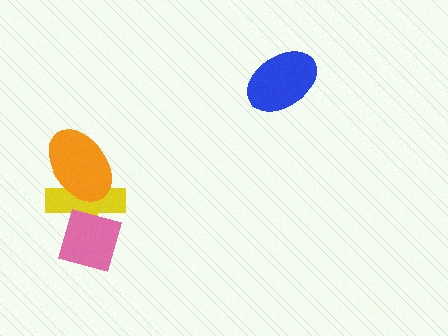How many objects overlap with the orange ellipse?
1 object overlaps with the orange ellipse.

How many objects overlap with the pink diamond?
1 object overlaps with the pink diamond.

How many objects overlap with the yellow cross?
2 objects overlap with the yellow cross.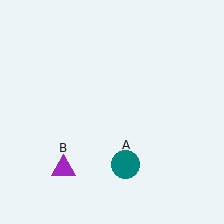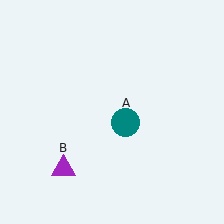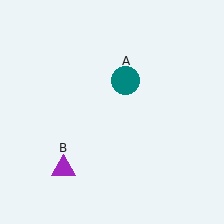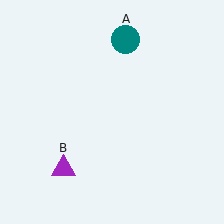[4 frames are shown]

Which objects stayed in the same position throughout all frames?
Purple triangle (object B) remained stationary.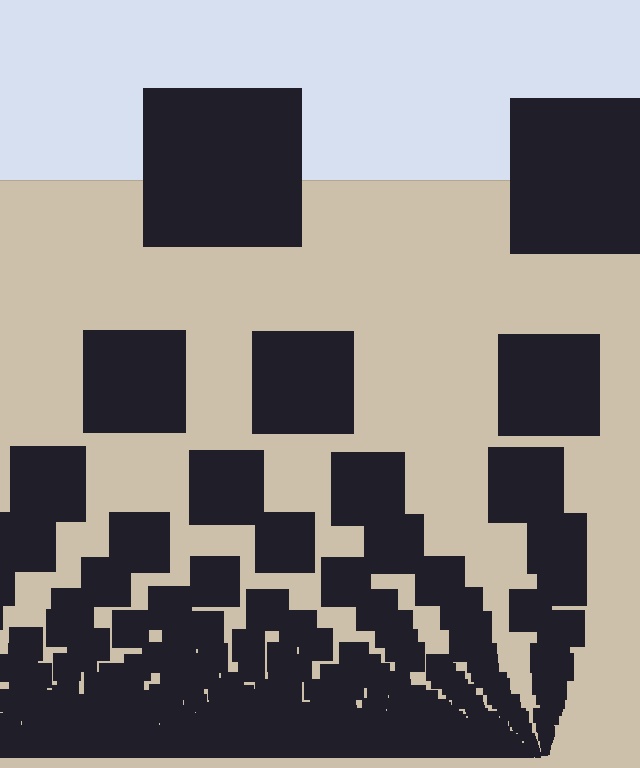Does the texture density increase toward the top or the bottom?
Density increases toward the bottom.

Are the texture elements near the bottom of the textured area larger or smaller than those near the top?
Smaller. The gradient is inverted — elements near the bottom are smaller and denser.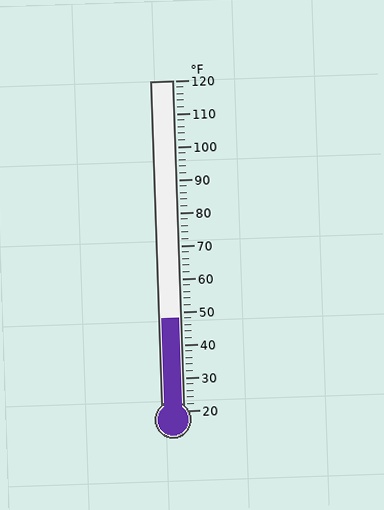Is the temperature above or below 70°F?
The temperature is below 70°F.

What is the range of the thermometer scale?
The thermometer scale ranges from 20°F to 120°F.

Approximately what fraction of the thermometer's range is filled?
The thermometer is filled to approximately 30% of its range.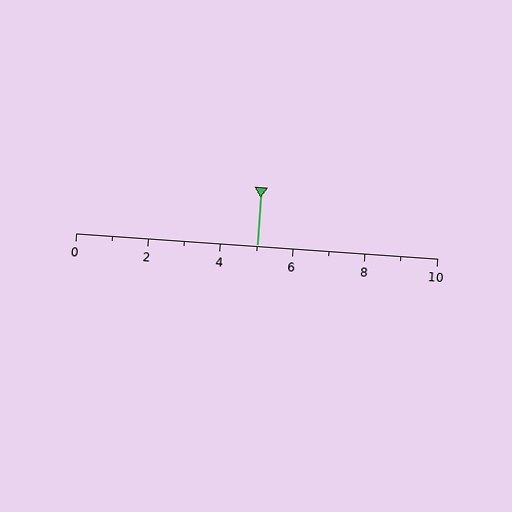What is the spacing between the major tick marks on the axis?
The major ticks are spaced 2 apart.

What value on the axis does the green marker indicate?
The marker indicates approximately 5.